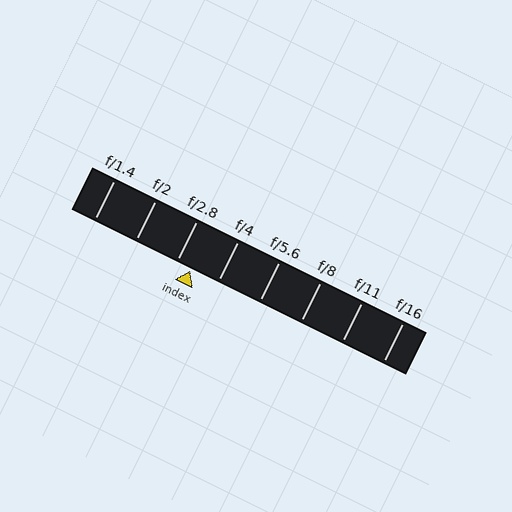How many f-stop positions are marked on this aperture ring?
There are 8 f-stop positions marked.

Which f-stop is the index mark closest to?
The index mark is closest to f/2.8.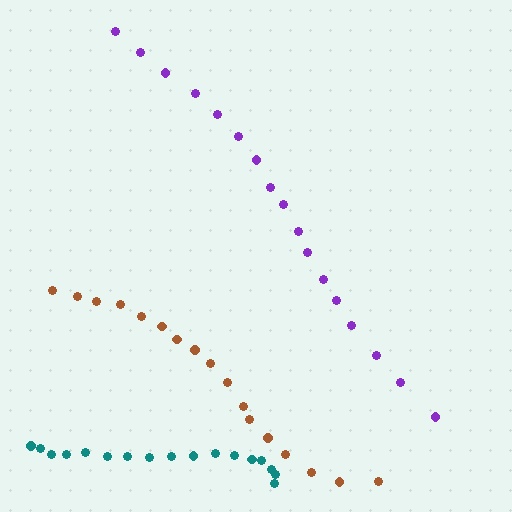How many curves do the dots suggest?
There are 3 distinct paths.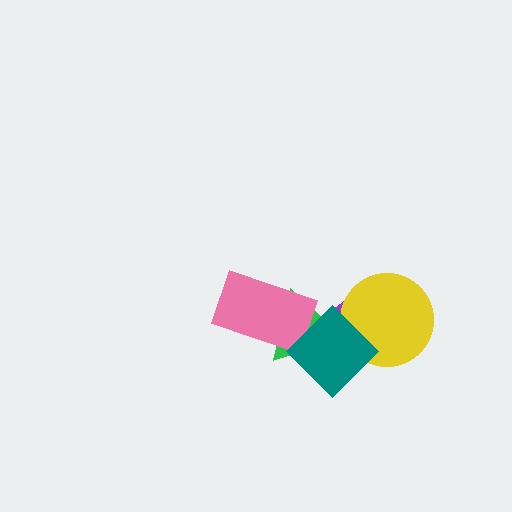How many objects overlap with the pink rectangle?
1 object overlaps with the pink rectangle.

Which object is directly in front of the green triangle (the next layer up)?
The pink rectangle is directly in front of the green triangle.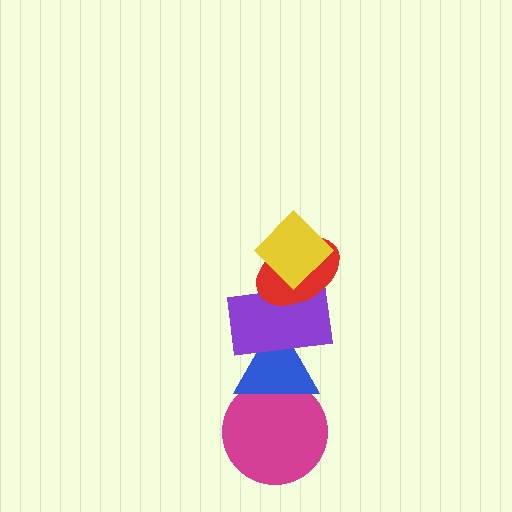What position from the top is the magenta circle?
The magenta circle is 5th from the top.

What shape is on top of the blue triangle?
The purple rectangle is on top of the blue triangle.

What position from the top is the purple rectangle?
The purple rectangle is 3rd from the top.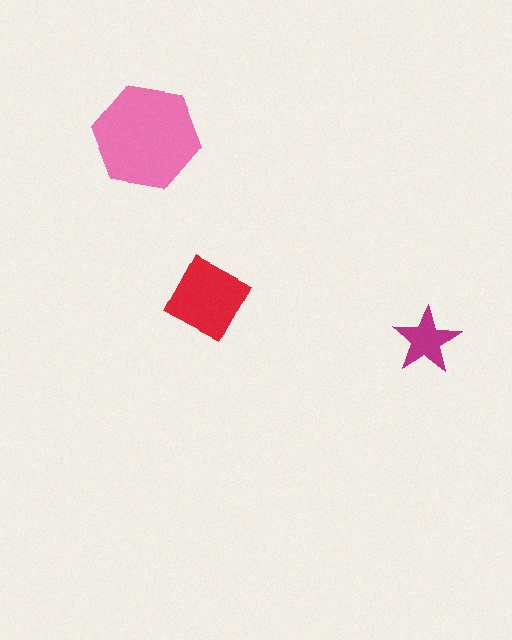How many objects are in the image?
There are 3 objects in the image.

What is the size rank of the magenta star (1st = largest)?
3rd.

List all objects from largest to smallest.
The pink hexagon, the red diamond, the magenta star.